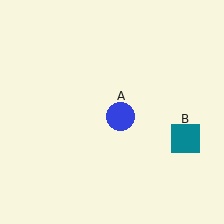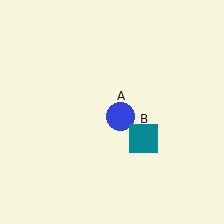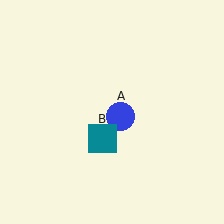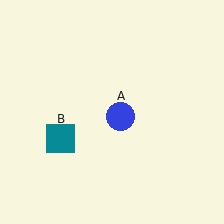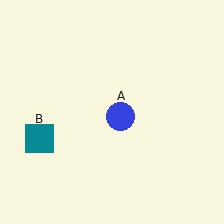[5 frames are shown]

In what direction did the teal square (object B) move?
The teal square (object B) moved left.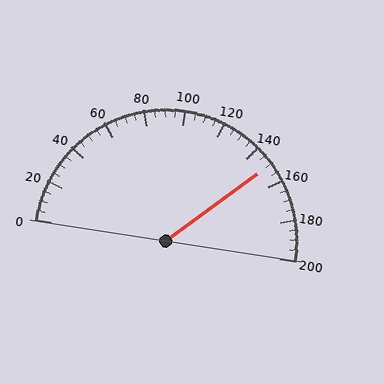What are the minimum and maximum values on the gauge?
The gauge ranges from 0 to 200.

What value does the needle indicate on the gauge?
The needle indicates approximately 150.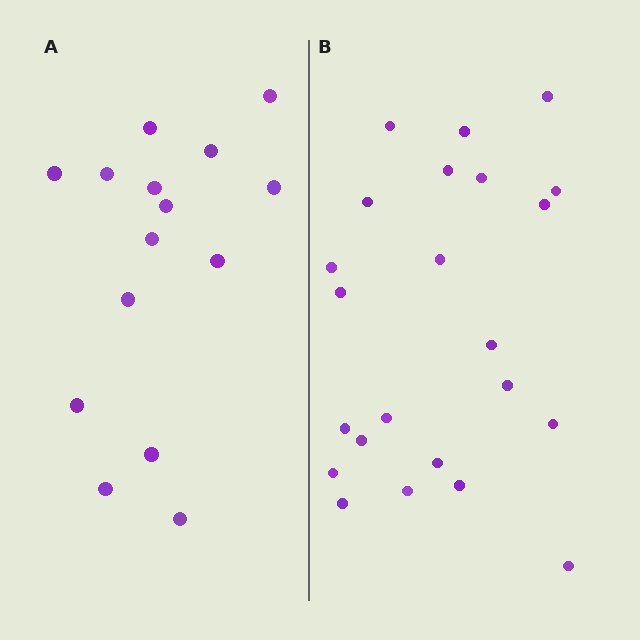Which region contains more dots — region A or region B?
Region B (the right region) has more dots.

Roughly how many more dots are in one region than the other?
Region B has roughly 8 or so more dots than region A.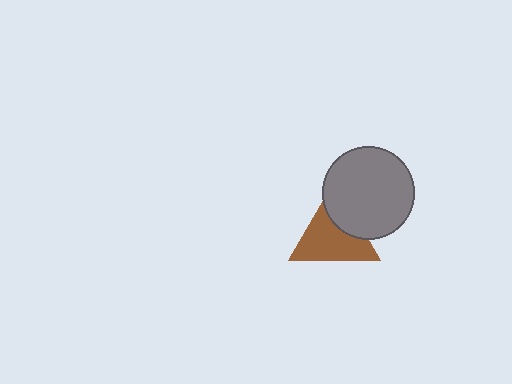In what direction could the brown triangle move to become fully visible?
The brown triangle could move toward the lower-left. That would shift it out from behind the gray circle entirely.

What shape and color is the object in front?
The object in front is a gray circle.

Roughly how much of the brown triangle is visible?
Most of it is visible (roughly 69%).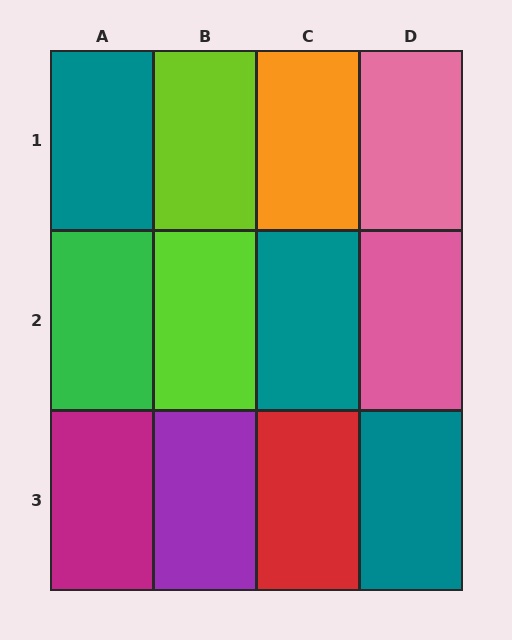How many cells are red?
1 cell is red.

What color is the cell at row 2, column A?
Green.